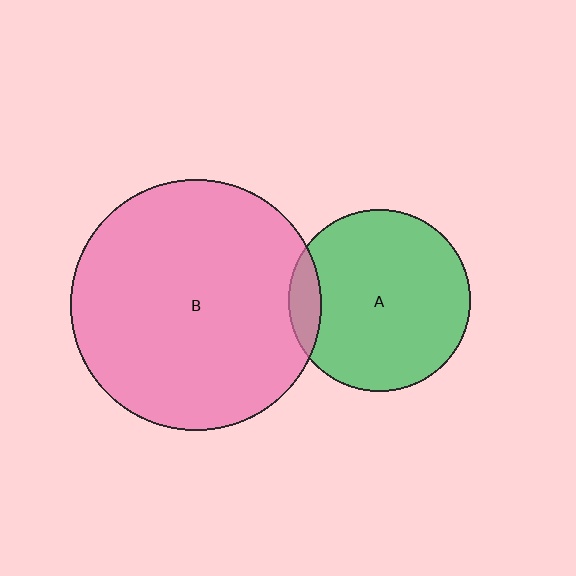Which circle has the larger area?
Circle B (pink).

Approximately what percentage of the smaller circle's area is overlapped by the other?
Approximately 10%.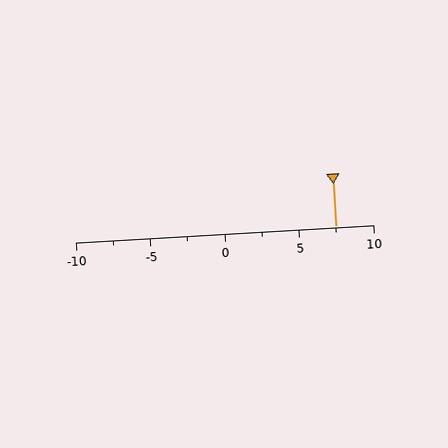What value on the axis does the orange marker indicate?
The marker indicates approximately 7.5.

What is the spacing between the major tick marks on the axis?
The major ticks are spaced 5 apart.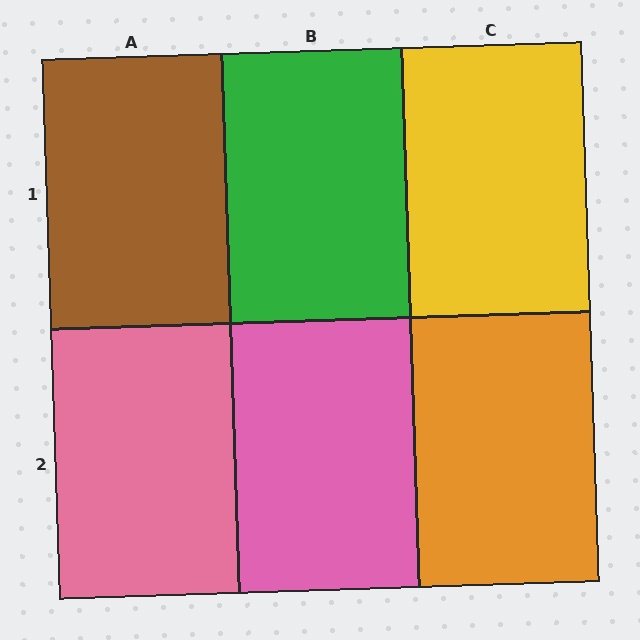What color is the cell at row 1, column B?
Green.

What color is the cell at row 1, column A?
Brown.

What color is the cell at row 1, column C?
Yellow.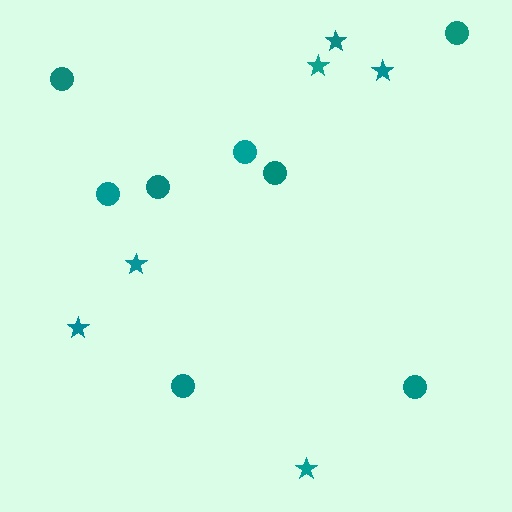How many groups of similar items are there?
There are 2 groups: one group of circles (8) and one group of stars (6).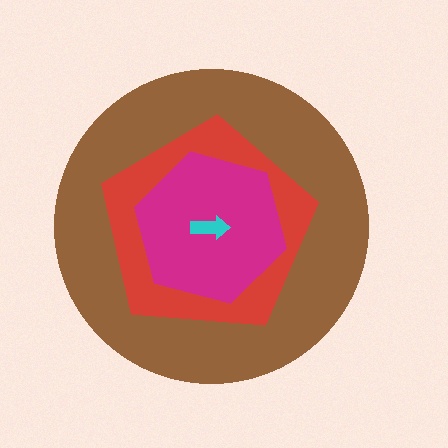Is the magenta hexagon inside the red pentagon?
Yes.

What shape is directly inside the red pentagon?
The magenta hexagon.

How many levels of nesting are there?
4.